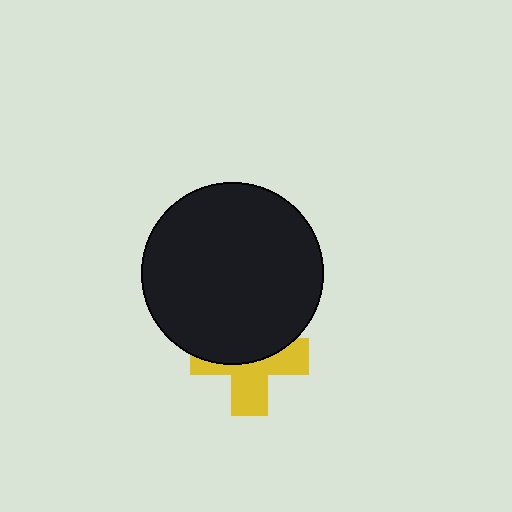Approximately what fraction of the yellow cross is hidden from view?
Roughly 50% of the yellow cross is hidden behind the black circle.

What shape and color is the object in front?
The object in front is a black circle.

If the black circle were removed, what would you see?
You would see the complete yellow cross.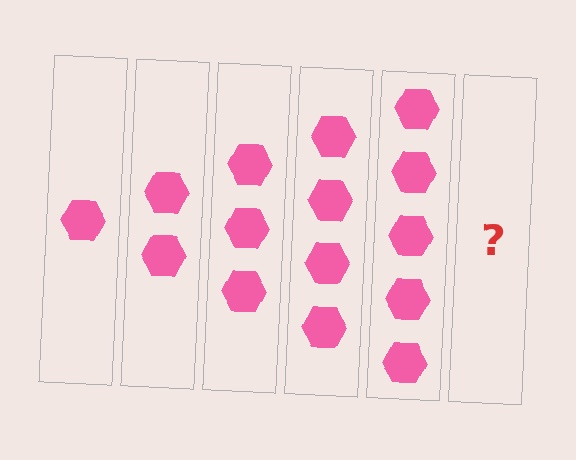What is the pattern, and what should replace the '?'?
The pattern is that each step adds one more hexagon. The '?' should be 6 hexagons.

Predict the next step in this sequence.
The next step is 6 hexagons.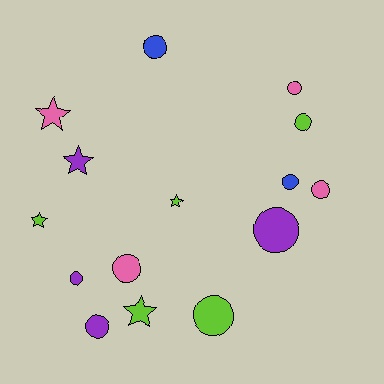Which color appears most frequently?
Lime, with 5 objects.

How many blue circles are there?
There are 2 blue circles.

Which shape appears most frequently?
Circle, with 10 objects.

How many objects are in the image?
There are 15 objects.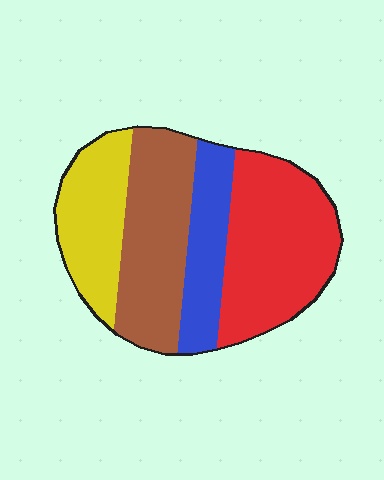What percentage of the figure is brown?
Brown takes up about one quarter (1/4) of the figure.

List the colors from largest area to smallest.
From largest to smallest: red, brown, yellow, blue.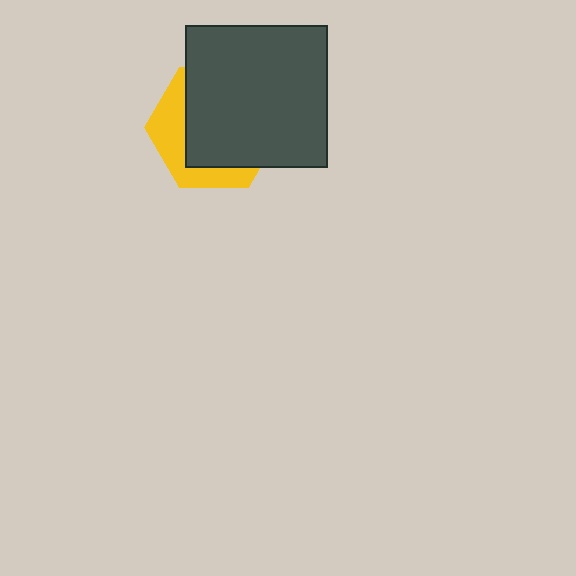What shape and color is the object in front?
The object in front is a dark gray square.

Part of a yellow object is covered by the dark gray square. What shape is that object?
It is a hexagon.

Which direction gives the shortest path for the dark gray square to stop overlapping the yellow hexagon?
Moving toward the upper-right gives the shortest separation.